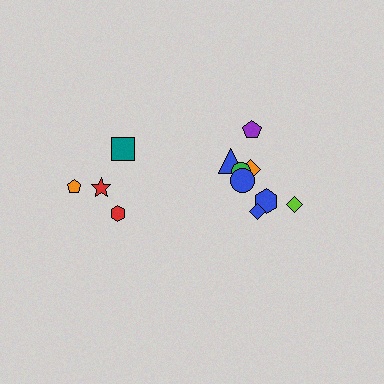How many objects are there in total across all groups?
There are 12 objects.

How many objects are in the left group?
There are 4 objects.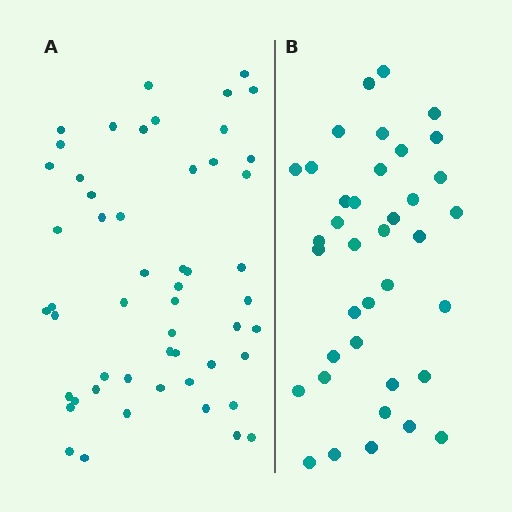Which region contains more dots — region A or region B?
Region A (the left region) has more dots.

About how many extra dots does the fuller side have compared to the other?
Region A has approximately 15 more dots than region B.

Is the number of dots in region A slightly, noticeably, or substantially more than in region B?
Region A has noticeably more, but not dramatically so. The ratio is roughly 1.4 to 1.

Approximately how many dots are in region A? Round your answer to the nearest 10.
About 50 dots. (The exact count is 53, which rounds to 50.)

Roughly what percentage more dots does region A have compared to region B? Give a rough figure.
About 40% more.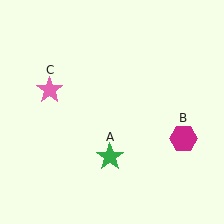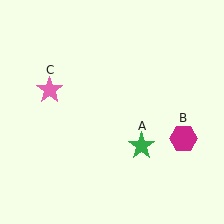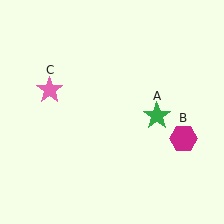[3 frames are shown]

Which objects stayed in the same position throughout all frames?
Magenta hexagon (object B) and pink star (object C) remained stationary.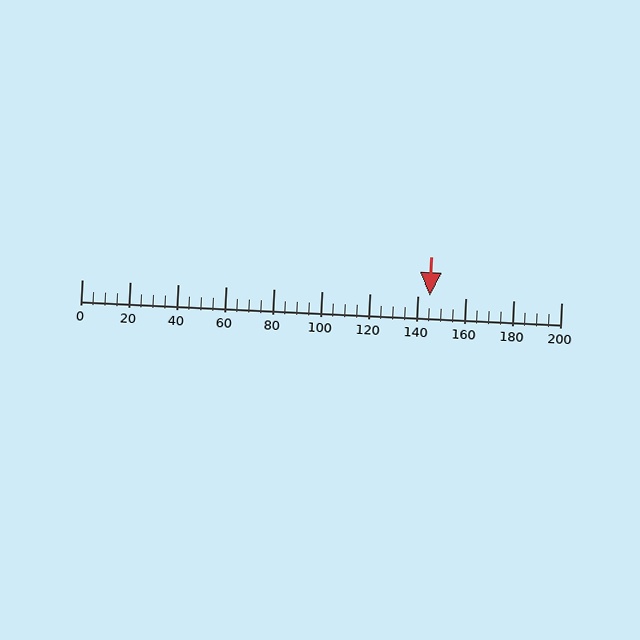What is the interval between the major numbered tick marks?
The major tick marks are spaced 20 units apart.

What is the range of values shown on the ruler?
The ruler shows values from 0 to 200.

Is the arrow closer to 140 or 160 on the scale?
The arrow is closer to 140.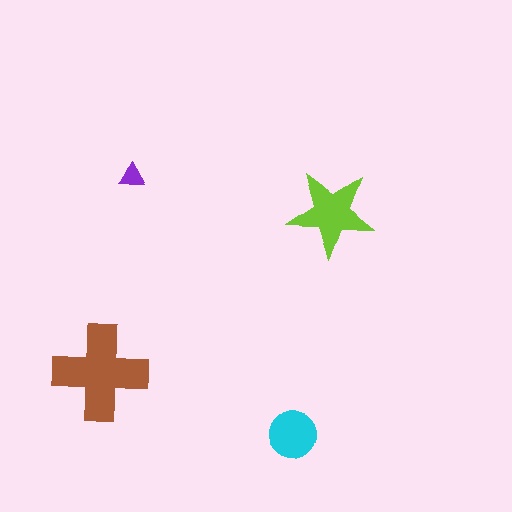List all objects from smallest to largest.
The purple triangle, the cyan circle, the lime star, the brown cross.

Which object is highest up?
The purple triangle is topmost.